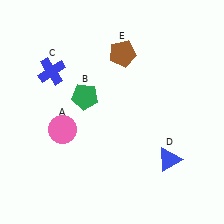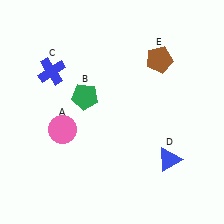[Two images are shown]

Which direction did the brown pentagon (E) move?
The brown pentagon (E) moved right.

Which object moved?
The brown pentagon (E) moved right.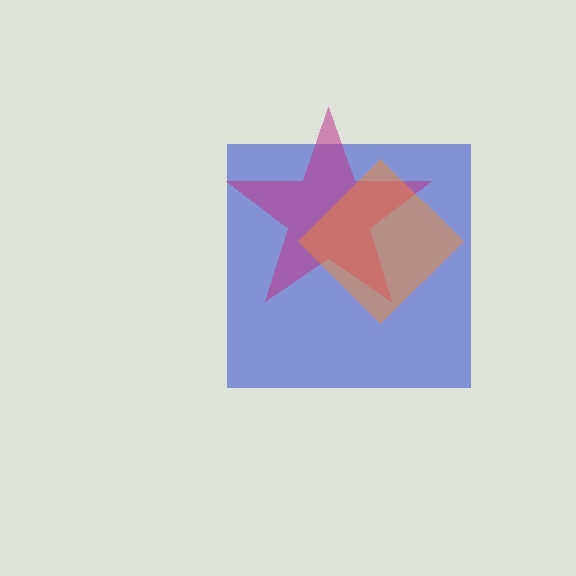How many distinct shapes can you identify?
There are 3 distinct shapes: a blue square, a magenta star, an orange diamond.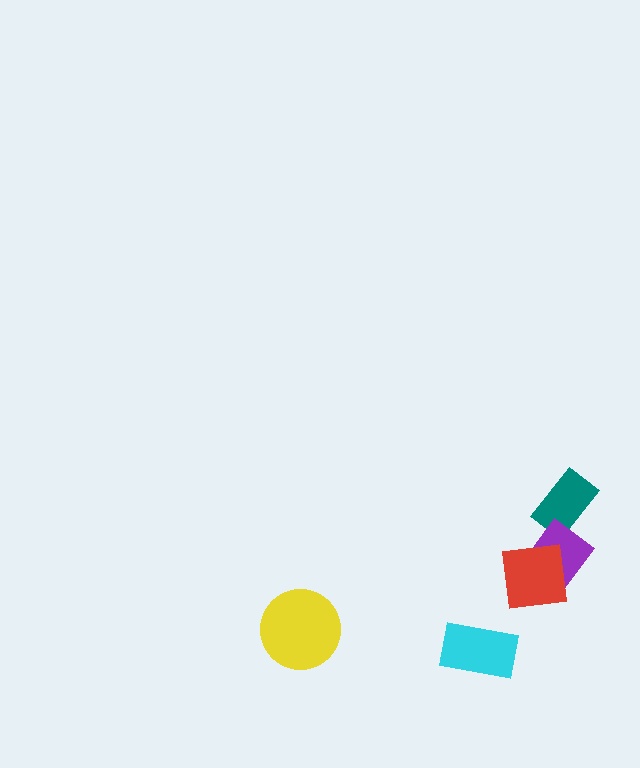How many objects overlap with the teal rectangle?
1 object overlaps with the teal rectangle.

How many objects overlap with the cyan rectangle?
0 objects overlap with the cyan rectangle.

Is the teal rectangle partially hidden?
Yes, it is partially covered by another shape.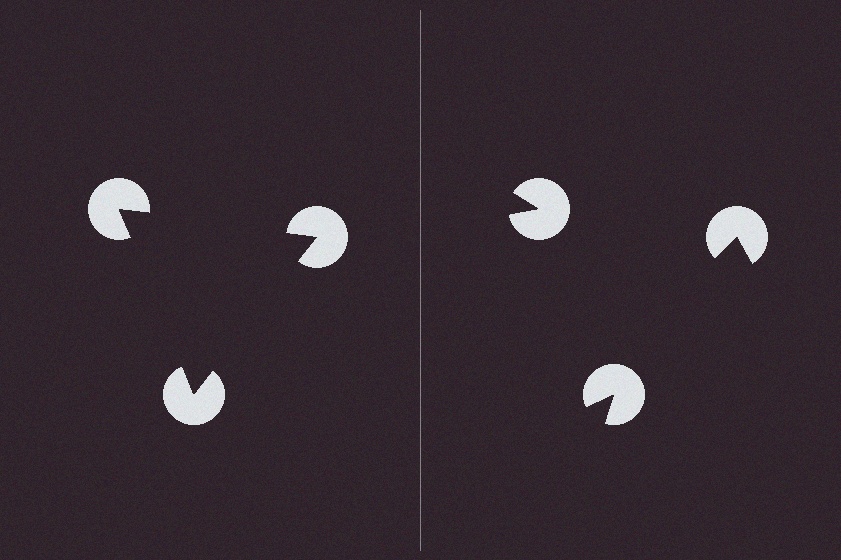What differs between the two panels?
The pac-man discs are positioned identically on both sides; only the wedge orientations differ. On the left they align to a triangle; on the right they are misaligned.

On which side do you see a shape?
An illusory triangle appears on the left side. On the right side the wedge cuts are rotated, so no coherent shape forms.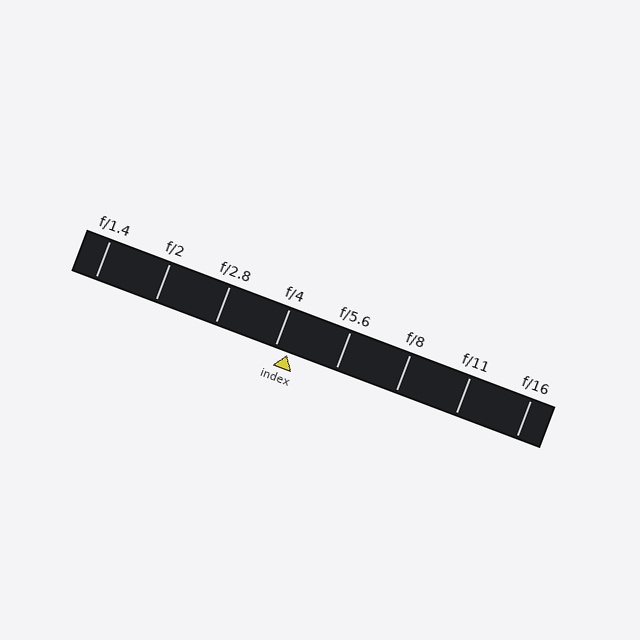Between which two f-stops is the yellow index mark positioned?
The index mark is between f/4 and f/5.6.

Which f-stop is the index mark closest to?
The index mark is closest to f/4.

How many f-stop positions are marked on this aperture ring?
There are 8 f-stop positions marked.